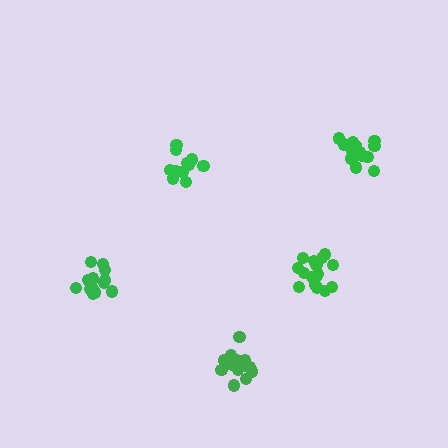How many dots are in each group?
Group 1: 14 dots, Group 2: 12 dots, Group 3: 16 dots, Group 4: 13 dots, Group 5: 15 dots (70 total).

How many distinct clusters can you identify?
There are 5 distinct clusters.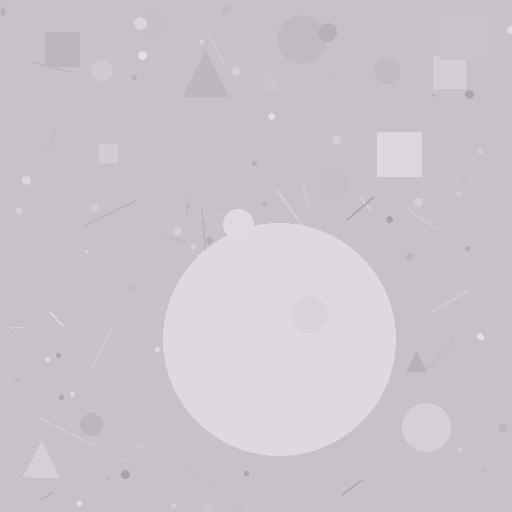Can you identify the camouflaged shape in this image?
The camouflaged shape is a circle.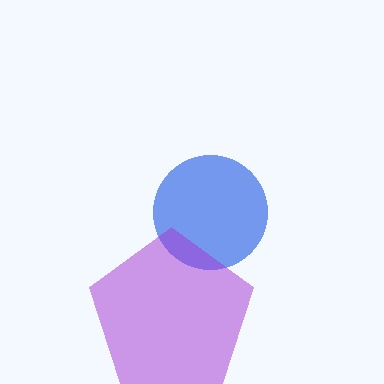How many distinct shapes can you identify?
There are 2 distinct shapes: a blue circle, a purple pentagon.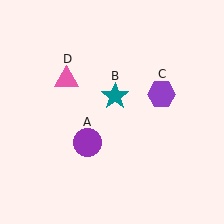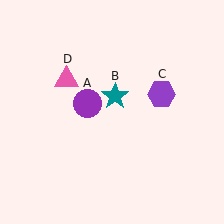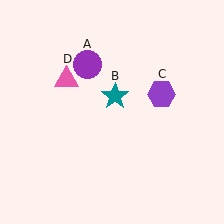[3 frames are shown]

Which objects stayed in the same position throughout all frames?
Teal star (object B) and purple hexagon (object C) and pink triangle (object D) remained stationary.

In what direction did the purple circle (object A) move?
The purple circle (object A) moved up.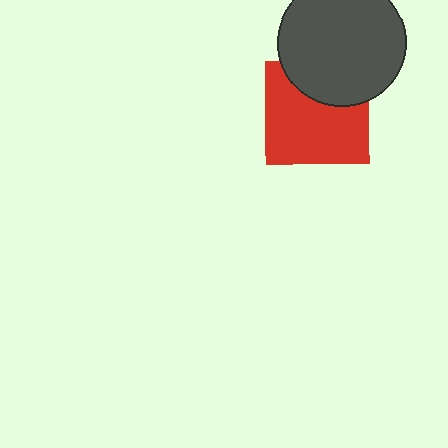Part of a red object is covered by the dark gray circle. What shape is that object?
It is a square.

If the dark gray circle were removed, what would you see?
You would see the complete red square.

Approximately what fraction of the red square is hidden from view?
Roughly 31% of the red square is hidden behind the dark gray circle.